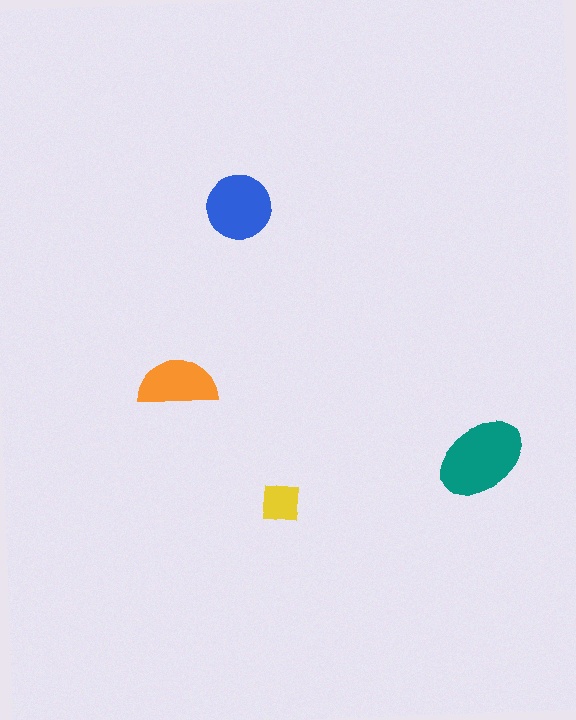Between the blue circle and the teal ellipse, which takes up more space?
The teal ellipse.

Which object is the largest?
The teal ellipse.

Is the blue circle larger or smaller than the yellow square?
Larger.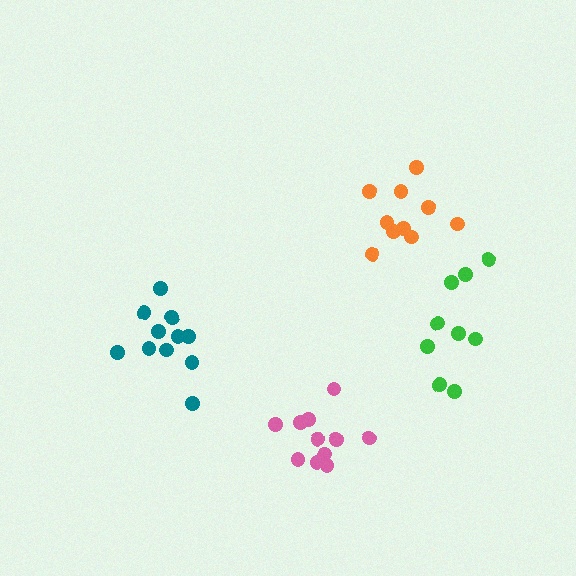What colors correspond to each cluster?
The clusters are colored: orange, pink, teal, green.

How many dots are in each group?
Group 1: 10 dots, Group 2: 11 dots, Group 3: 11 dots, Group 4: 9 dots (41 total).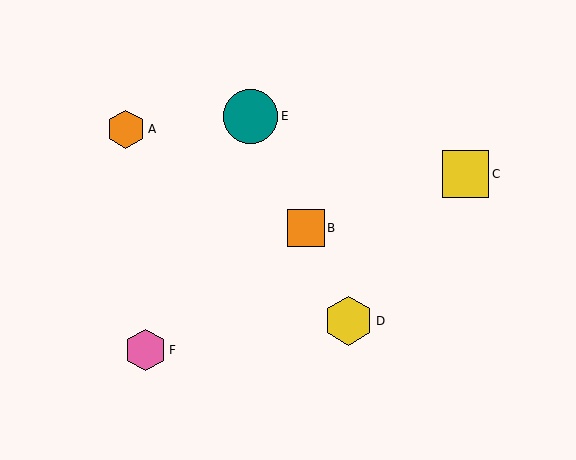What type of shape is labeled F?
Shape F is a pink hexagon.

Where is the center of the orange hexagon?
The center of the orange hexagon is at (126, 129).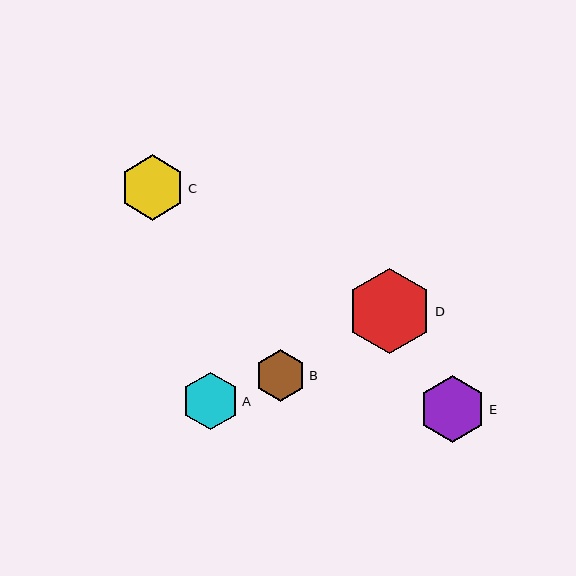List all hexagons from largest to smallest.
From largest to smallest: D, E, C, A, B.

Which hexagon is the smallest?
Hexagon B is the smallest with a size of approximately 52 pixels.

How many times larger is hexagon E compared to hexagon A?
Hexagon E is approximately 1.2 times the size of hexagon A.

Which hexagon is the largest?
Hexagon D is the largest with a size of approximately 85 pixels.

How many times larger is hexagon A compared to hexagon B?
Hexagon A is approximately 1.1 times the size of hexagon B.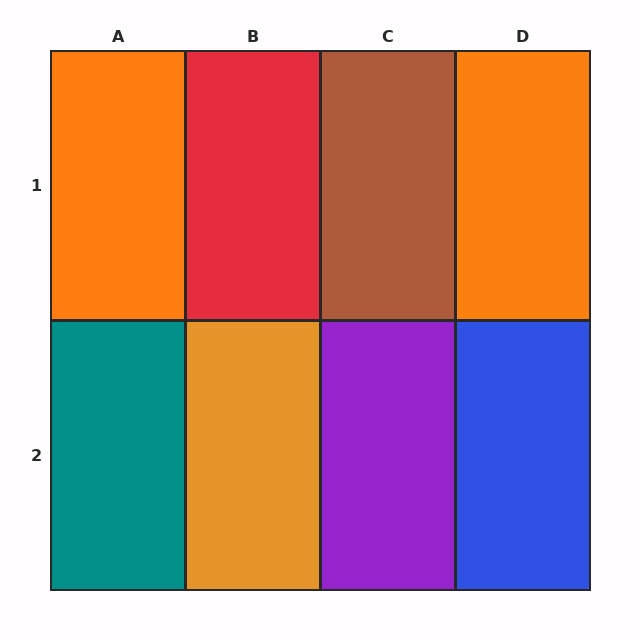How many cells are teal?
1 cell is teal.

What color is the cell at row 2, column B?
Orange.